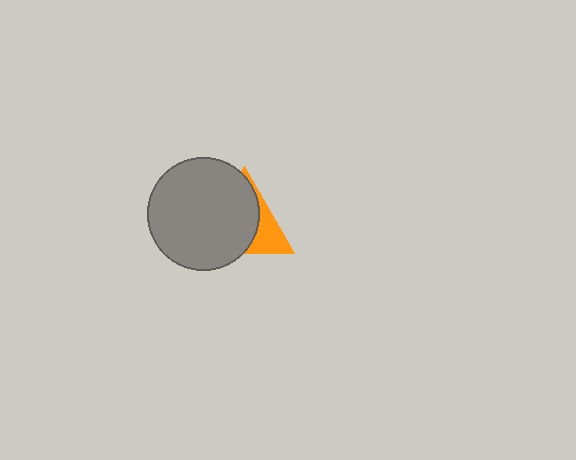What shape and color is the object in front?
The object in front is a gray circle.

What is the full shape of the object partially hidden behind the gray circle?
The partially hidden object is an orange triangle.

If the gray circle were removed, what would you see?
You would see the complete orange triangle.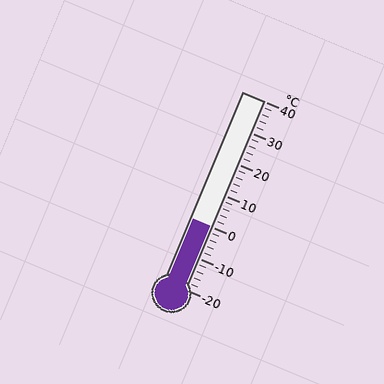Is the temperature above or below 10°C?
The temperature is below 10°C.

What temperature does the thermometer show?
The thermometer shows approximately 0°C.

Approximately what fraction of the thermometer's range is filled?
The thermometer is filled to approximately 35% of its range.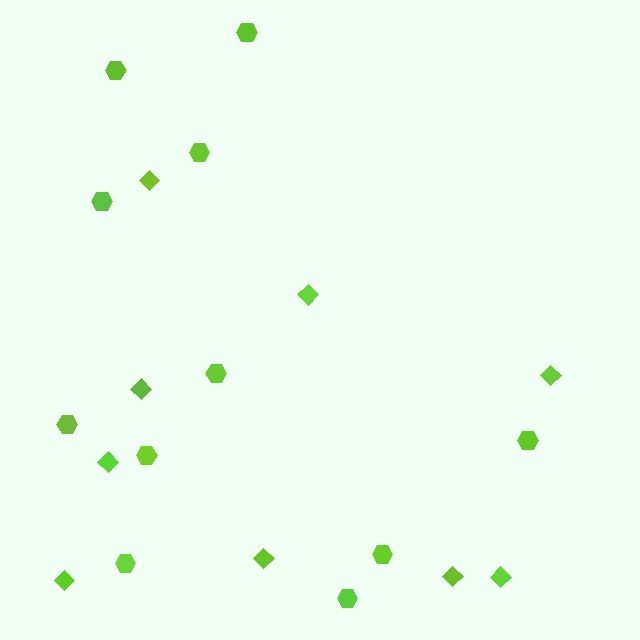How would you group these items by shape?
There are 2 groups: one group of hexagons (11) and one group of diamonds (9).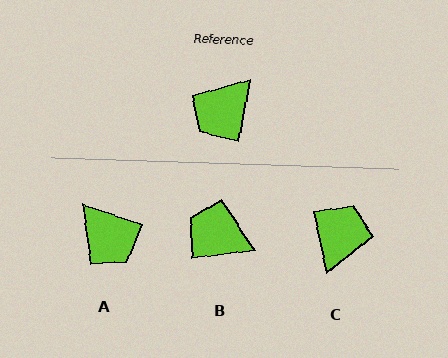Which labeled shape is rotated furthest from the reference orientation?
C, about 157 degrees away.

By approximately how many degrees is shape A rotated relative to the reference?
Approximately 82 degrees counter-clockwise.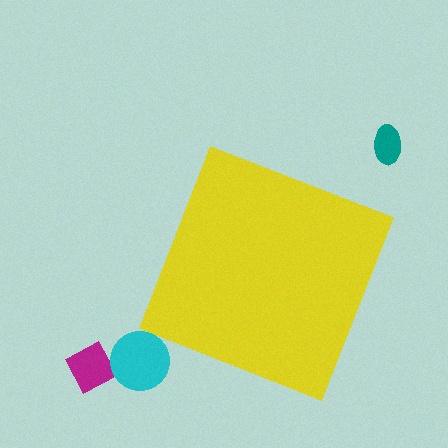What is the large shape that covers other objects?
A yellow square.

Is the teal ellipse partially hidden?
No, the teal ellipse is fully visible.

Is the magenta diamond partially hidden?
No, the magenta diamond is fully visible.